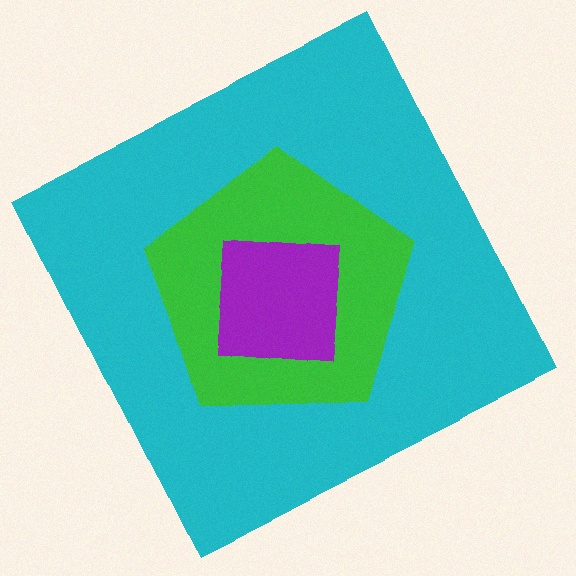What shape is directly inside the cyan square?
The green pentagon.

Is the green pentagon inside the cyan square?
Yes.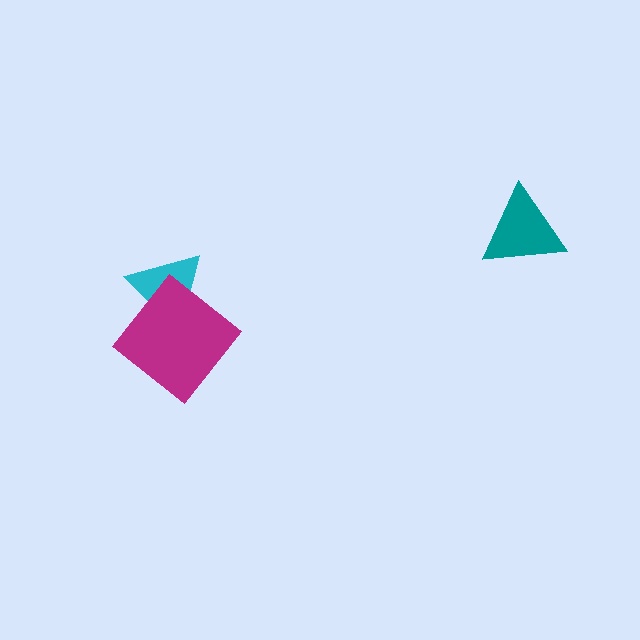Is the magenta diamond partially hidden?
No, no other shape covers it.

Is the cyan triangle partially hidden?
Yes, it is partially covered by another shape.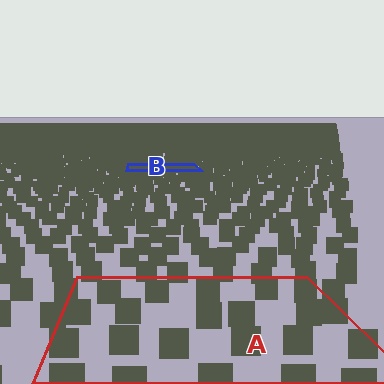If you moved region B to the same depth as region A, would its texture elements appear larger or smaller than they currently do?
They would appear larger. At a closer depth, the same texture elements are projected at a bigger on-screen size.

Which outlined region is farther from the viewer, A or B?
Region B is farther from the viewer — the texture elements inside it appear smaller and more densely packed.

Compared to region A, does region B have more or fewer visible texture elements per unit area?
Region B has more texture elements per unit area — they are packed more densely because it is farther away.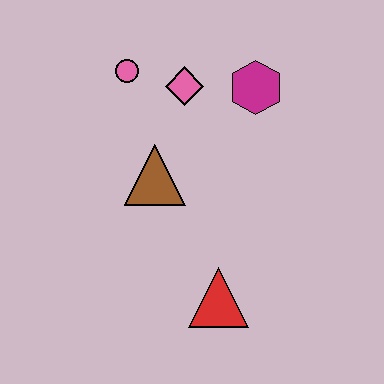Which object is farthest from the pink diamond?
The red triangle is farthest from the pink diamond.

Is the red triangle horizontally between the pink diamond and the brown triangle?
No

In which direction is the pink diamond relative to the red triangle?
The pink diamond is above the red triangle.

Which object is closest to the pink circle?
The pink diamond is closest to the pink circle.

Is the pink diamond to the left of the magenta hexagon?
Yes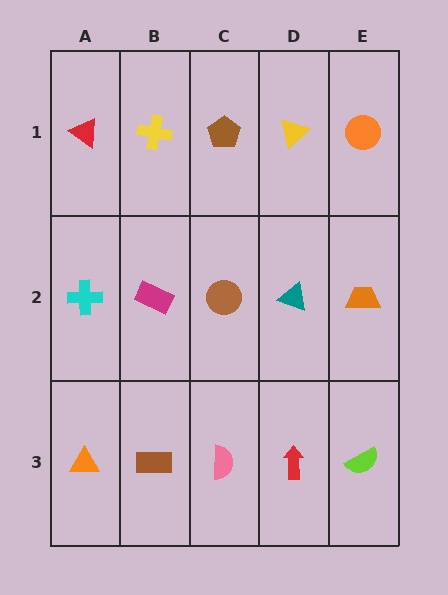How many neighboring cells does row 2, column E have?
3.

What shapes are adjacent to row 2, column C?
A brown pentagon (row 1, column C), a pink semicircle (row 3, column C), a magenta rectangle (row 2, column B), a teal triangle (row 2, column D).